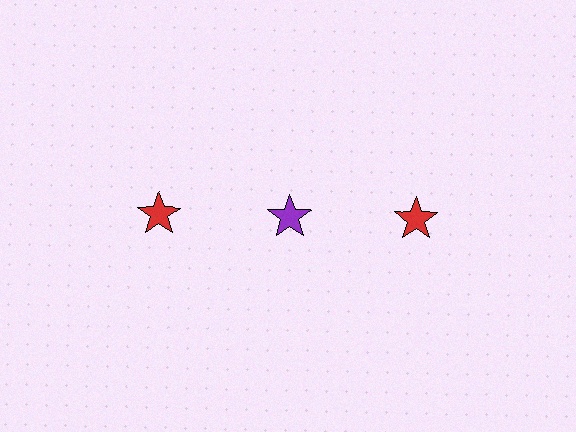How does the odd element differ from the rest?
It has a different color: purple instead of red.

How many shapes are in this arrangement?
There are 3 shapes arranged in a grid pattern.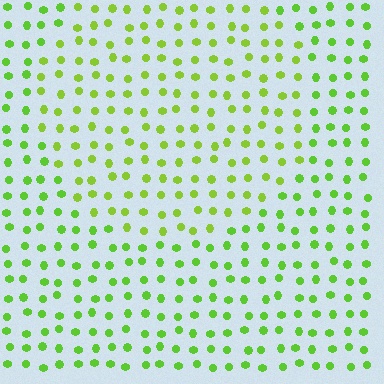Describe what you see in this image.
The image is filled with small lime elements in a uniform arrangement. A circle-shaped region is visible where the elements are tinted to a slightly different hue, forming a subtle color boundary.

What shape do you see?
I see a circle.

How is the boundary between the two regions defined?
The boundary is defined purely by a slight shift in hue (about 17 degrees). Spacing, size, and orientation are identical on both sides.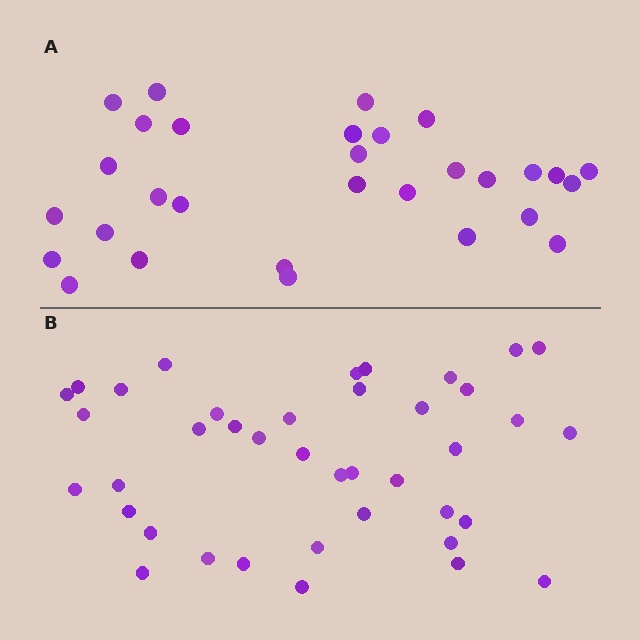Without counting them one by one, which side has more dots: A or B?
Region B (the bottom region) has more dots.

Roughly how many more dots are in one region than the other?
Region B has roughly 10 or so more dots than region A.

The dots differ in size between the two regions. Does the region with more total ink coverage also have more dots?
No. Region A has more total ink coverage because its dots are larger, but region B actually contains more individual dots. Total area can be misleading — the number of items is what matters here.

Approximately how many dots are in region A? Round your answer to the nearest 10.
About 30 dots.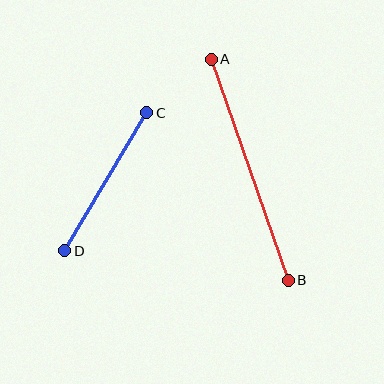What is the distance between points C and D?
The distance is approximately 160 pixels.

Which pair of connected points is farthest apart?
Points A and B are farthest apart.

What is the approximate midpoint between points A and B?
The midpoint is at approximately (250, 170) pixels.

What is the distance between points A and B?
The distance is approximately 234 pixels.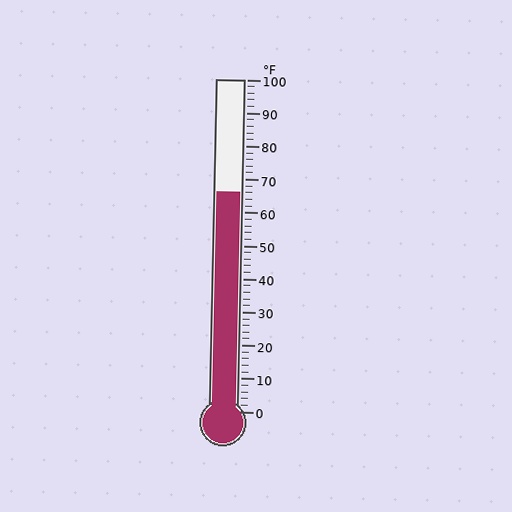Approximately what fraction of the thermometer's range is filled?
The thermometer is filled to approximately 65% of its range.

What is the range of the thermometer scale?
The thermometer scale ranges from 0°F to 100°F.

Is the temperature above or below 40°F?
The temperature is above 40°F.